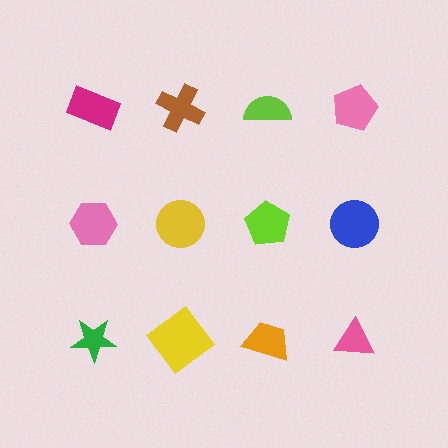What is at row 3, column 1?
A green star.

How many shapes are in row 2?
4 shapes.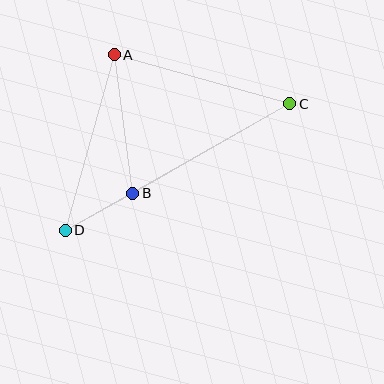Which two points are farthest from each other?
Points C and D are farthest from each other.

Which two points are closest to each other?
Points B and D are closest to each other.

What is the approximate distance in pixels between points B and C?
The distance between B and C is approximately 180 pixels.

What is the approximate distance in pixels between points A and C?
The distance between A and C is approximately 182 pixels.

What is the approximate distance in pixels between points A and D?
The distance between A and D is approximately 182 pixels.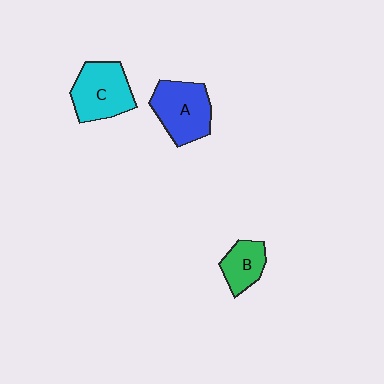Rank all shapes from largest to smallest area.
From largest to smallest: A (blue), C (cyan), B (green).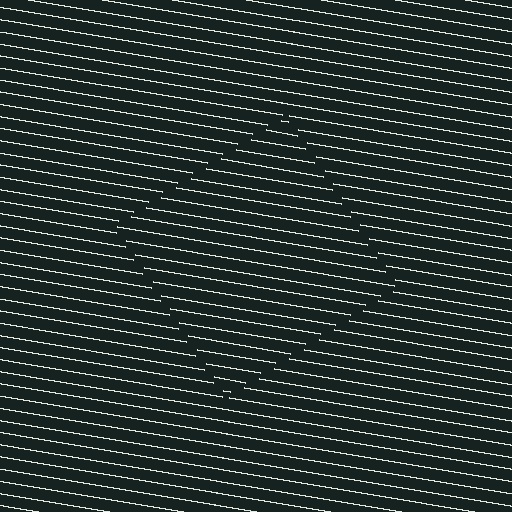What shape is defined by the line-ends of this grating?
An illusory square. The interior of the shape contains the same grating, shifted by half a period — the contour is defined by the phase discontinuity where line-ends from the inner and outer gratings abut.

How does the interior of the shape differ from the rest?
The interior of the shape contains the same grating, shifted by half a period — the contour is defined by the phase discontinuity where line-ends from the inner and outer gratings abut.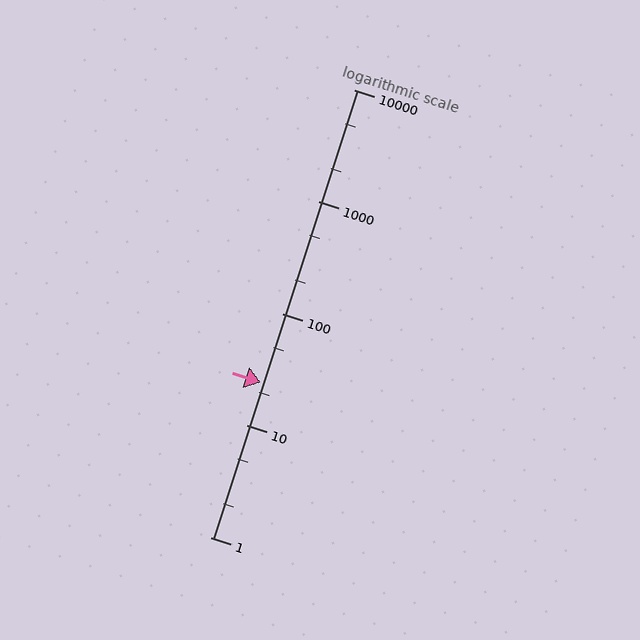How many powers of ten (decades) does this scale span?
The scale spans 4 decades, from 1 to 10000.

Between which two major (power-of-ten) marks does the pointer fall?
The pointer is between 10 and 100.